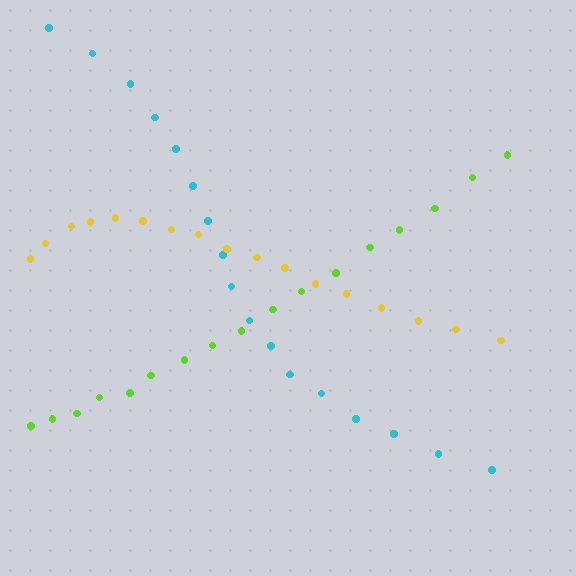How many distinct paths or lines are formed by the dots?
There are 3 distinct paths.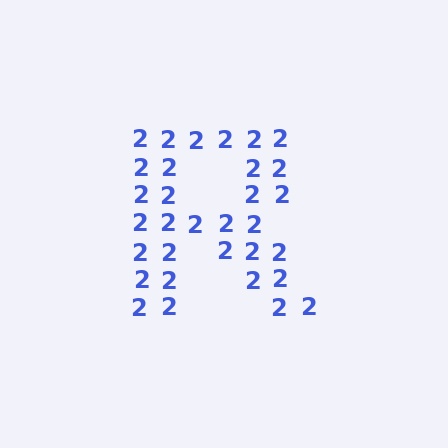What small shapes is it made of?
It is made of small digit 2's.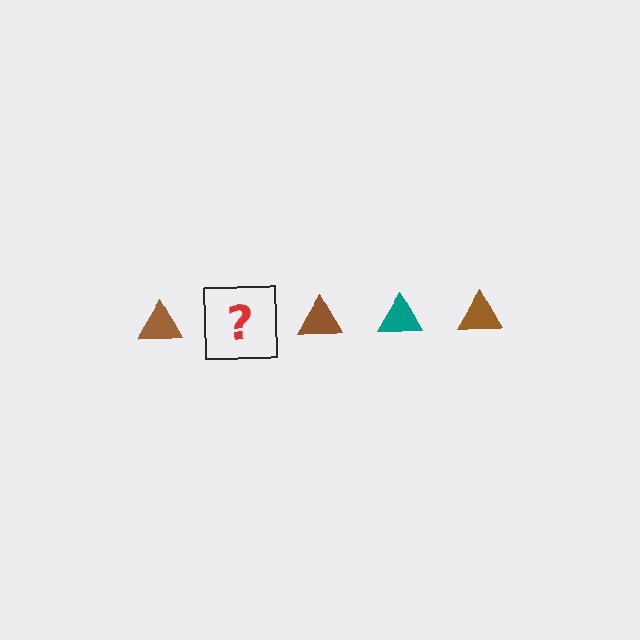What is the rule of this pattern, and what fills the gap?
The rule is that the pattern cycles through brown, teal triangles. The gap should be filled with a teal triangle.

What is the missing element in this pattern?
The missing element is a teal triangle.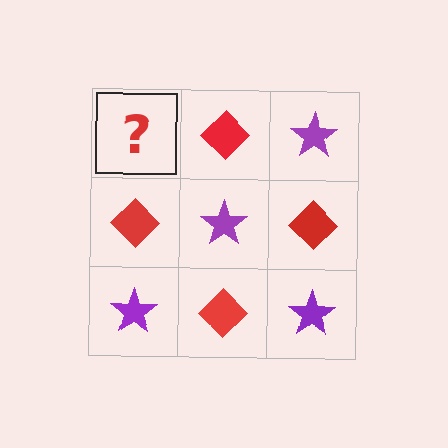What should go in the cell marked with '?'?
The missing cell should contain a purple star.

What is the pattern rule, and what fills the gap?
The rule is that it alternates purple star and red diamond in a checkerboard pattern. The gap should be filled with a purple star.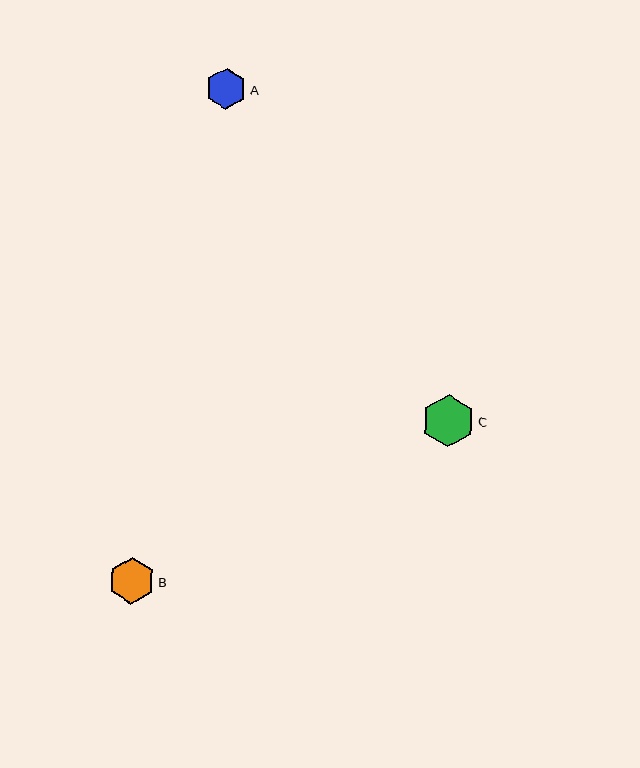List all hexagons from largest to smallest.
From largest to smallest: C, B, A.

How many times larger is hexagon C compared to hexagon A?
Hexagon C is approximately 1.3 times the size of hexagon A.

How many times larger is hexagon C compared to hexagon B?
Hexagon C is approximately 1.1 times the size of hexagon B.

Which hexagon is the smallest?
Hexagon A is the smallest with a size of approximately 41 pixels.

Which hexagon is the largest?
Hexagon C is the largest with a size of approximately 53 pixels.